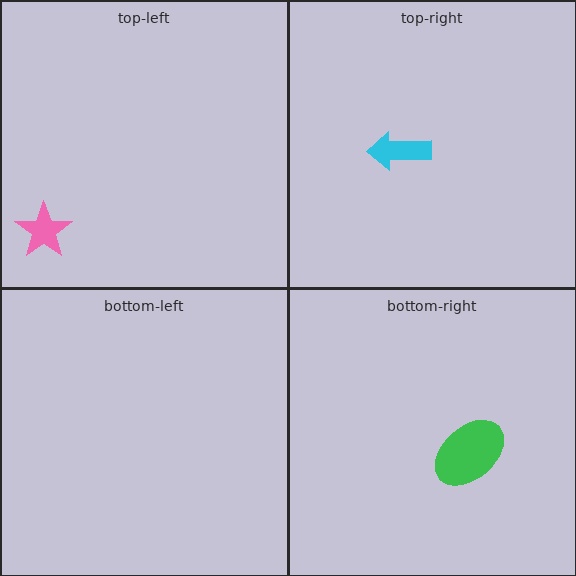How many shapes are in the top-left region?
1.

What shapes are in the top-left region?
The pink star.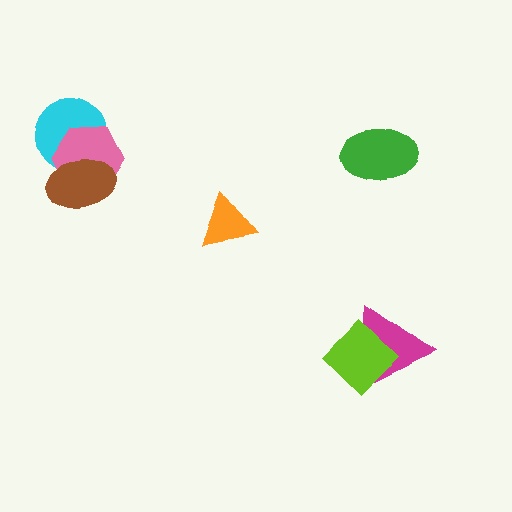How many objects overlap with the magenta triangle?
1 object overlaps with the magenta triangle.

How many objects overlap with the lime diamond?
1 object overlaps with the lime diamond.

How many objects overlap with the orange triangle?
0 objects overlap with the orange triangle.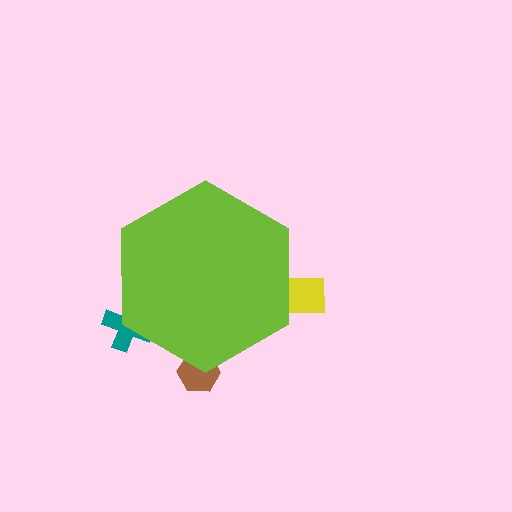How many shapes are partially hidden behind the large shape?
3 shapes are partially hidden.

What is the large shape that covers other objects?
A lime hexagon.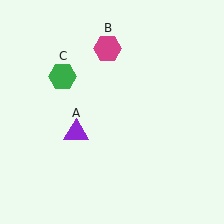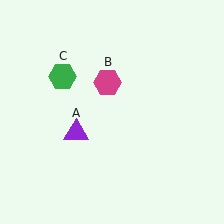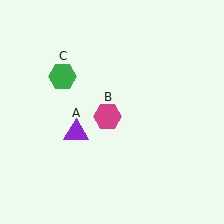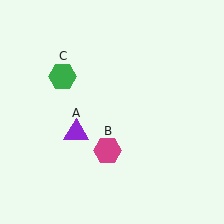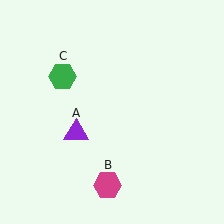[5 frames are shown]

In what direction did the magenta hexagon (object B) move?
The magenta hexagon (object B) moved down.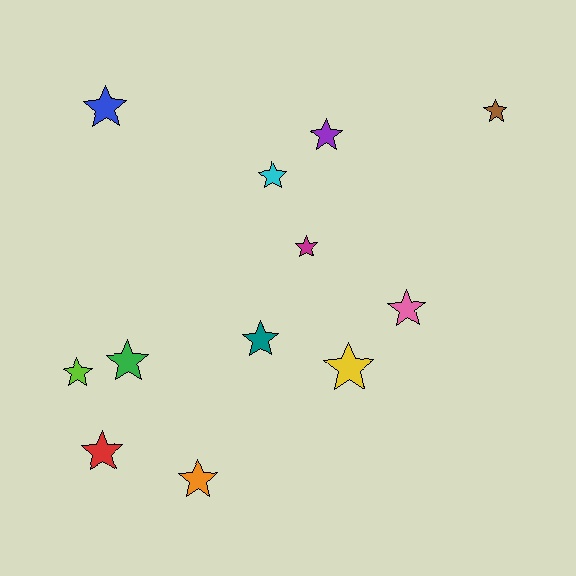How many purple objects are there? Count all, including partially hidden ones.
There is 1 purple object.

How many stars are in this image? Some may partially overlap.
There are 12 stars.